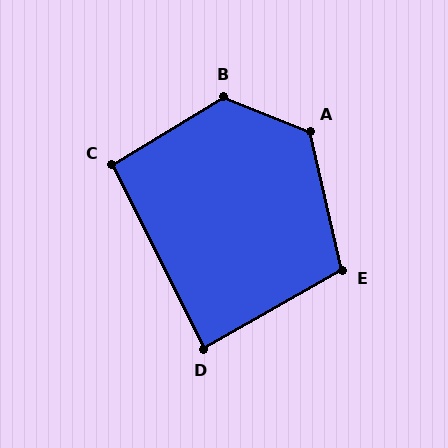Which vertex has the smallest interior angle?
D, at approximately 87 degrees.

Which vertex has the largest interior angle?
B, at approximately 128 degrees.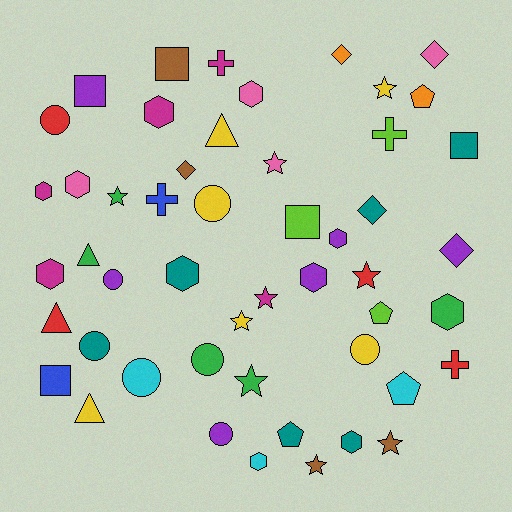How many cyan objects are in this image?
There are 3 cyan objects.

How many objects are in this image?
There are 50 objects.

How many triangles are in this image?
There are 4 triangles.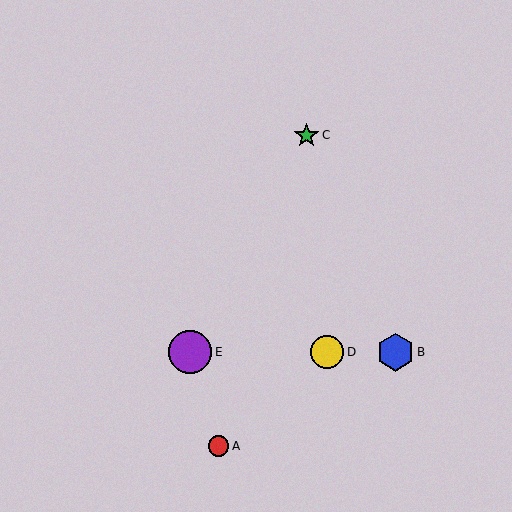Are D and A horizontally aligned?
No, D is at y≈352 and A is at y≈446.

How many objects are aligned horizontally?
3 objects (B, D, E) are aligned horizontally.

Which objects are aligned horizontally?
Objects B, D, E are aligned horizontally.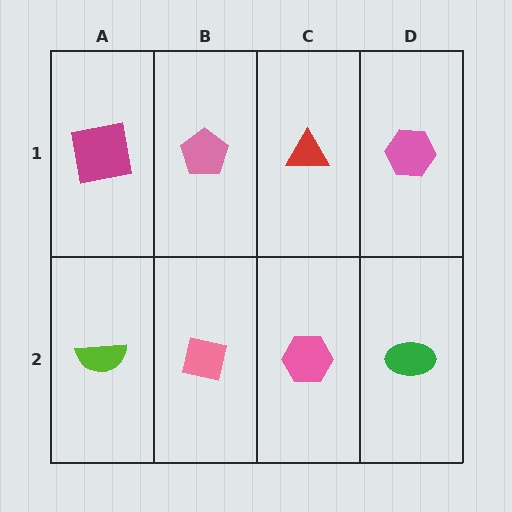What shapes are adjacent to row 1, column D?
A green ellipse (row 2, column D), a red triangle (row 1, column C).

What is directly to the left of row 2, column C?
A pink square.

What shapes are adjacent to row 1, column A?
A lime semicircle (row 2, column A), a pink pentagon (row 1, column B).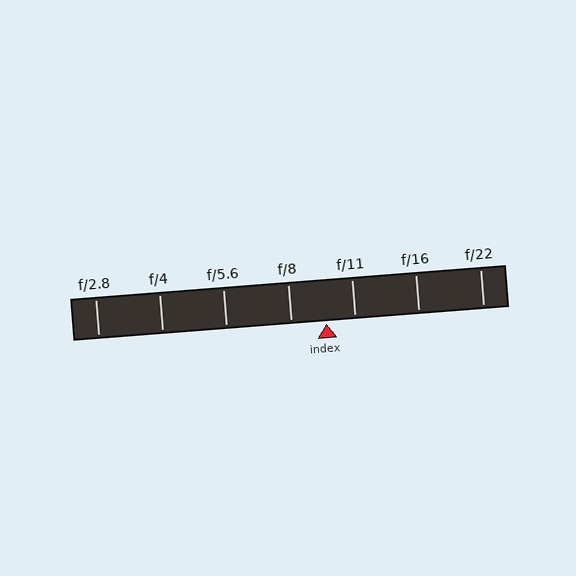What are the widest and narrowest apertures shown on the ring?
The widest aperture shown is f/2.8 and the narrowest is f/22.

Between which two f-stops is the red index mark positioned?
The index mark is between f/8 and f/11.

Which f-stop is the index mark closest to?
The index mark is closest to f/11.